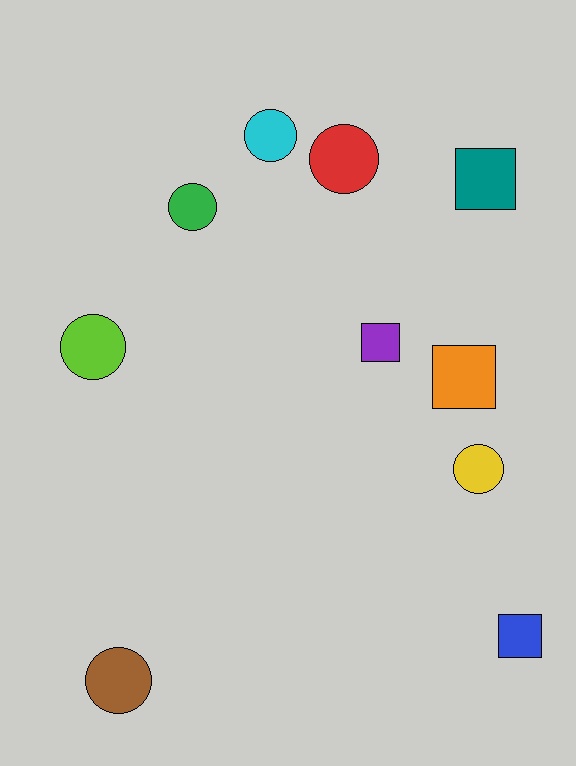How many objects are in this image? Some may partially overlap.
There are 10 objects.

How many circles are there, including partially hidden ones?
There are 6 circles.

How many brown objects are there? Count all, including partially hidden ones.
There is 1 brown object.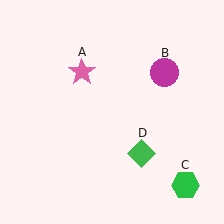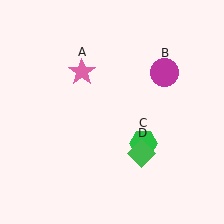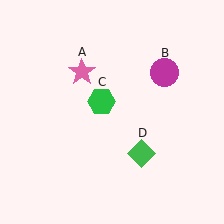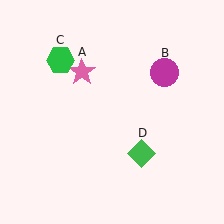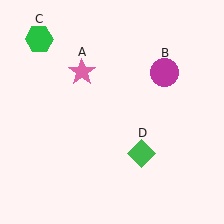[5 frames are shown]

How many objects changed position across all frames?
1 object changed position: green hexagon (object C).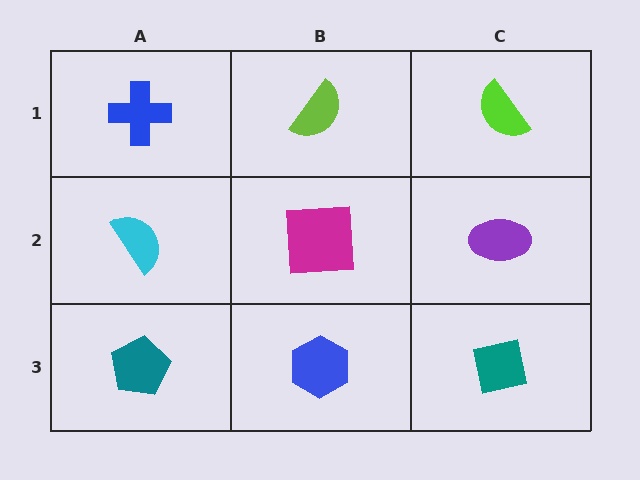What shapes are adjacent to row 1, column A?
A cyan semicircle (row 2, column A), a lime semicircle (row 1, column B).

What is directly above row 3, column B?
A magenta square.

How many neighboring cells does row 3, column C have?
2.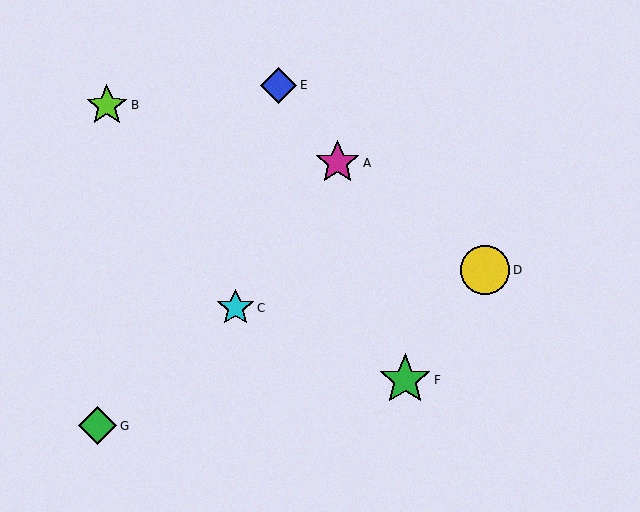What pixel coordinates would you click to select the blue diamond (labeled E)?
Click at (279, 85) to select the blue diamond E.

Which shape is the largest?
The green star (labeled F) is the largest.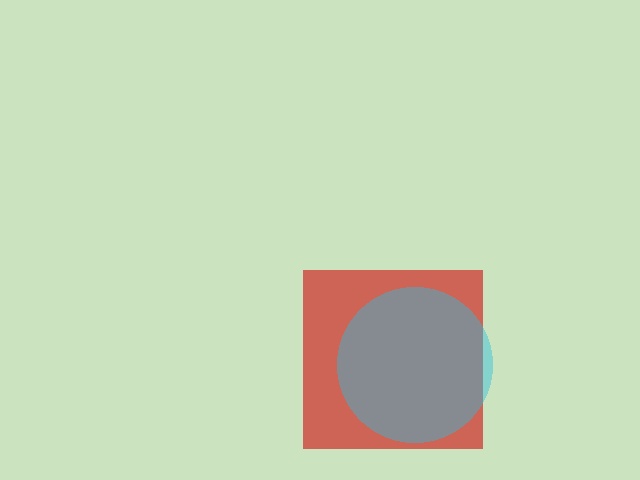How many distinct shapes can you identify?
There are 2 distinct shapes: a red square, a cyan circle.